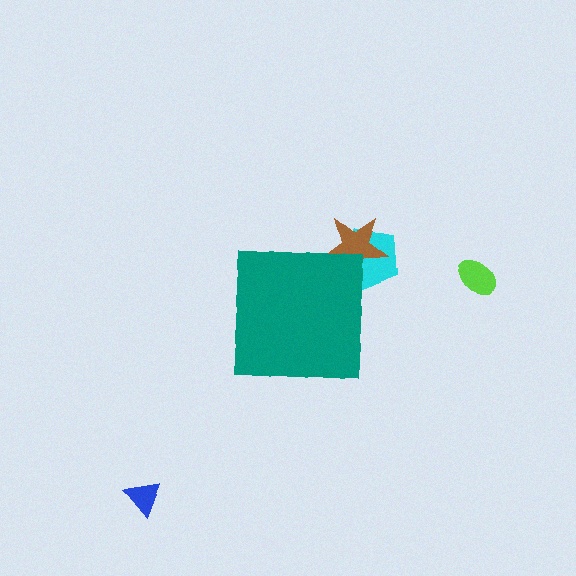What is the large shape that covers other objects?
A teal square.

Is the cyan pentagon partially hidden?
Yes, the cyan pentagon is partially hidden behind the teal square.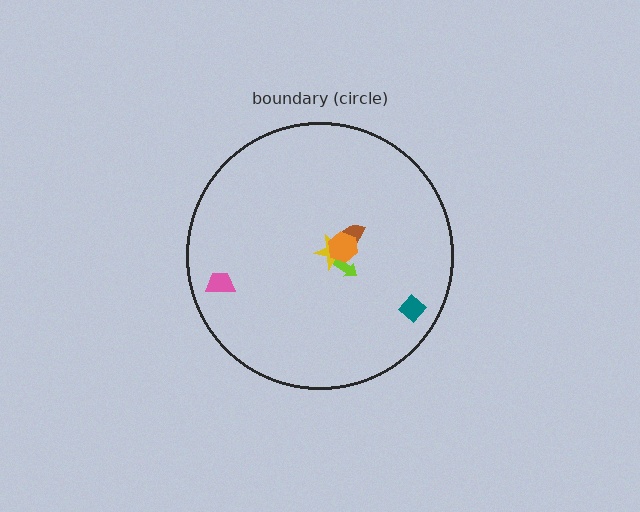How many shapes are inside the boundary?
6 inside, 0 outside.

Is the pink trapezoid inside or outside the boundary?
Inside.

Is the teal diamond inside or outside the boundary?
Inside.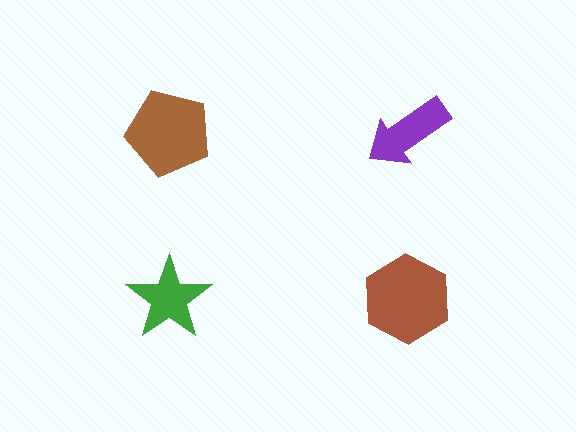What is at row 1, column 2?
A purple arrow.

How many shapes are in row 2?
2 shapes.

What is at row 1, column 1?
A brown pentagon.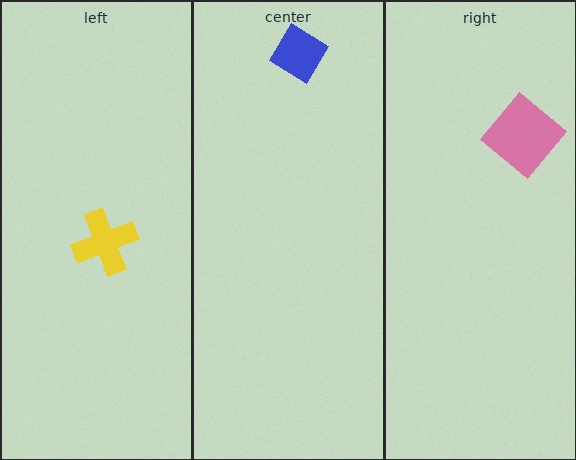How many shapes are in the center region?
1.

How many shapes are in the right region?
1.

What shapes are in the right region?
The pink diamond.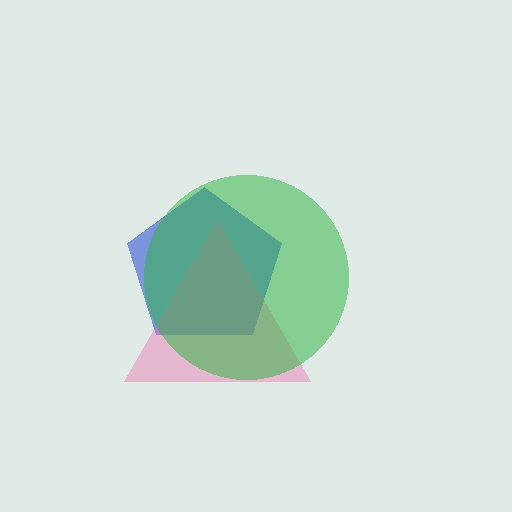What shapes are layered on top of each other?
The layered shapes are: a blue pentagon, a pink triangle, a green circle.